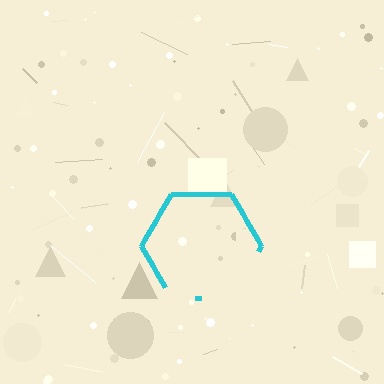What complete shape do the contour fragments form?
The contour fragments form a hexagon.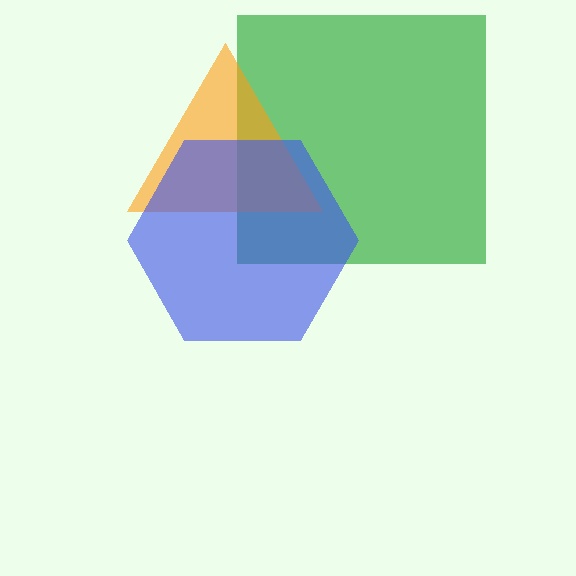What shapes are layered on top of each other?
The layered shapes are: a green square, an orange triangle, a blue hexagon.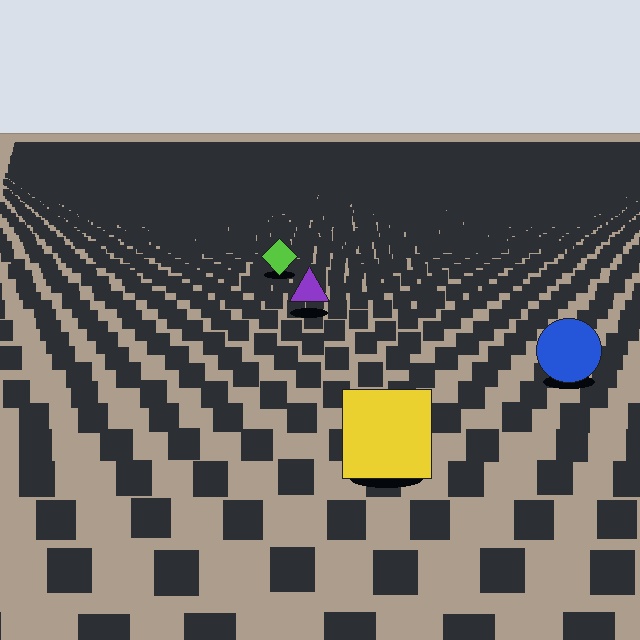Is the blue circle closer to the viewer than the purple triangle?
Yes. The blue circle is closer — you can tell from the texture gradient: the ground texture is coarser near it.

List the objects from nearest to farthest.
From nearest to farthest: the yellow square, the blue circle, the purple triangle, the lime diamond.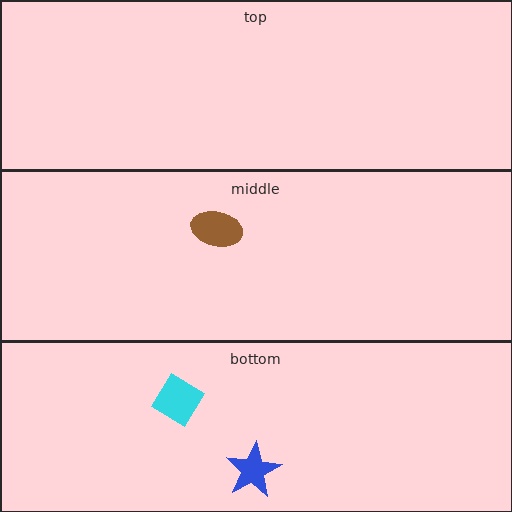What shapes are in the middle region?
The brown ellipse.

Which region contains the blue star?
The bottom region.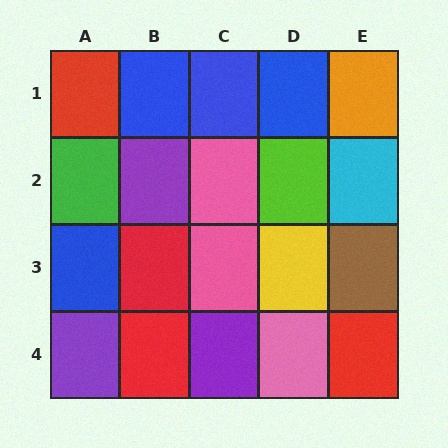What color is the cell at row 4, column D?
Pink.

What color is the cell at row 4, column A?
Purple.